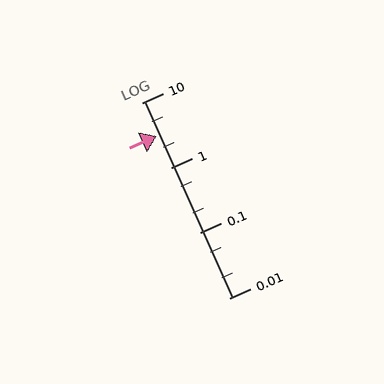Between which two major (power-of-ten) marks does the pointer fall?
The pointer is between 1 and 10.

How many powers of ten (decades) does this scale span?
The scale spans 3 decades, from 0.01 to 10.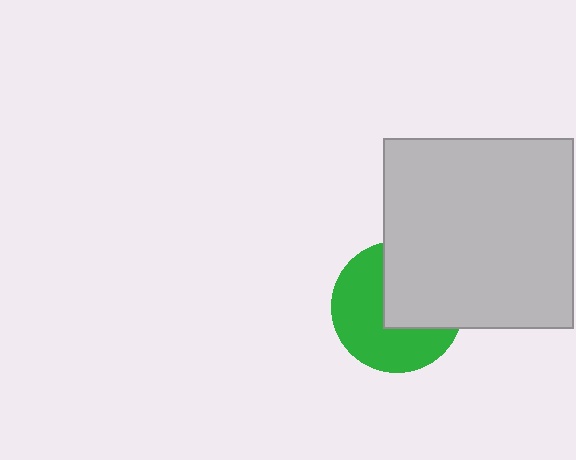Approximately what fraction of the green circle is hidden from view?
Roughly 44% of the green circle is hidden behind the light gray square.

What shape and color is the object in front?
The object in front is a light gray square.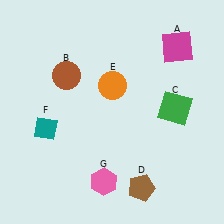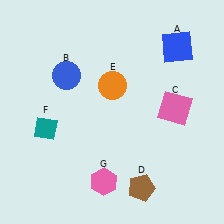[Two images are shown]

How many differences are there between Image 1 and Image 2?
There are 3 differences between the two images.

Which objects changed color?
A changed from magenta to blue. B changed from brown to blue. C changed from green to pink.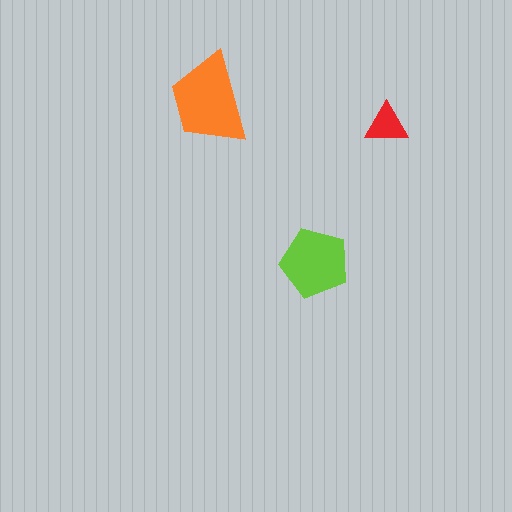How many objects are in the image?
There are 3 objects in the image.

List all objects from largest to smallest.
The orange trapezoid, the lime pentagon, the red triangle.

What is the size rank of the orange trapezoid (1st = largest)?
1st.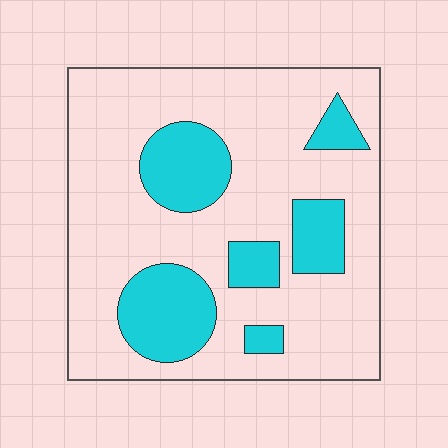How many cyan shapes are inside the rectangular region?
6.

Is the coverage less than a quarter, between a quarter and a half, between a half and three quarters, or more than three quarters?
Less than a quarter.